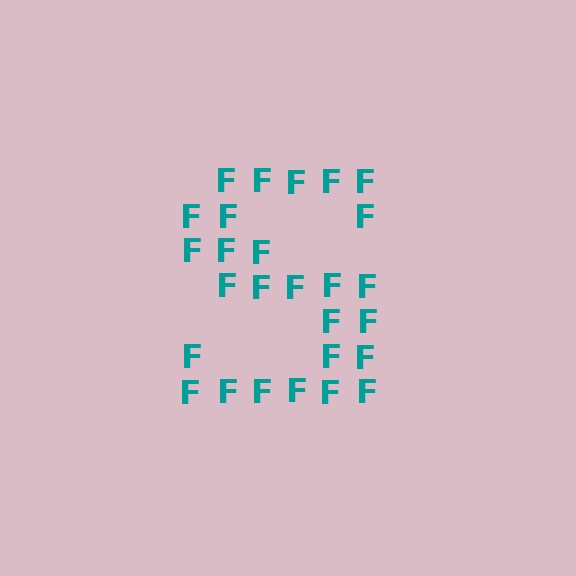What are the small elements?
The small elements are letter F's.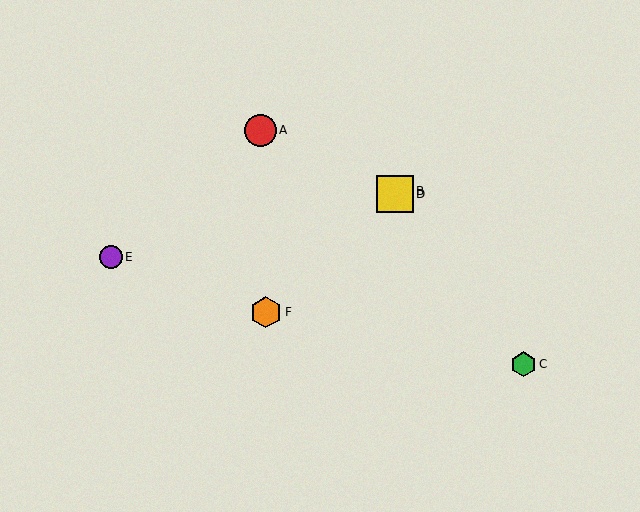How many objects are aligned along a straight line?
3 objects (B, D, F) are aligned along a straight line.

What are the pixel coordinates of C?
Object C is at (523, 364).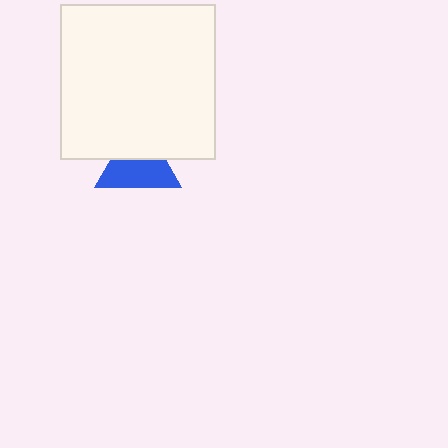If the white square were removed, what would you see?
You would see the complete blue triangle.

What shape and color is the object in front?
The object in front is a white square.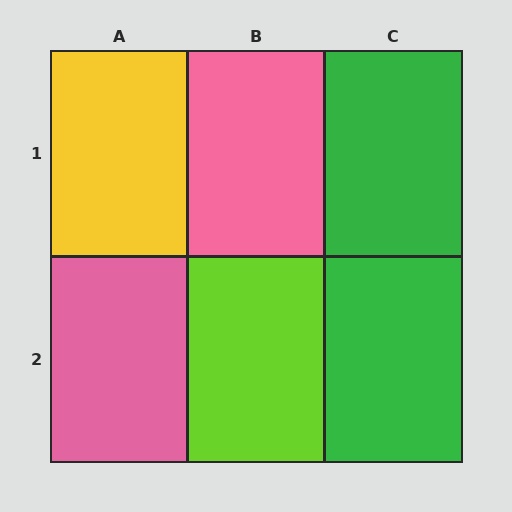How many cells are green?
2 cells are green.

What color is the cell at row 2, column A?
Pink.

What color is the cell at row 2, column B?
Lime.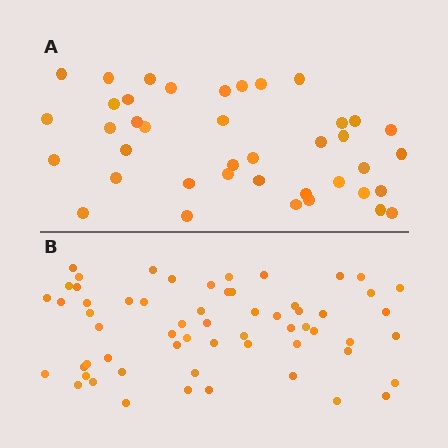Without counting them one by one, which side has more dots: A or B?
Region B (the bottom region) has more dots.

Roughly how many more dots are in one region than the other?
Region B has approximately 20 more dots than region A.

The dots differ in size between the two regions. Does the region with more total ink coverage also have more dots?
No. Region A has more total ink coverage because its dots are larger, but region B actually contains more individual dots. Total area can be misleading — the number of items is what matters here.